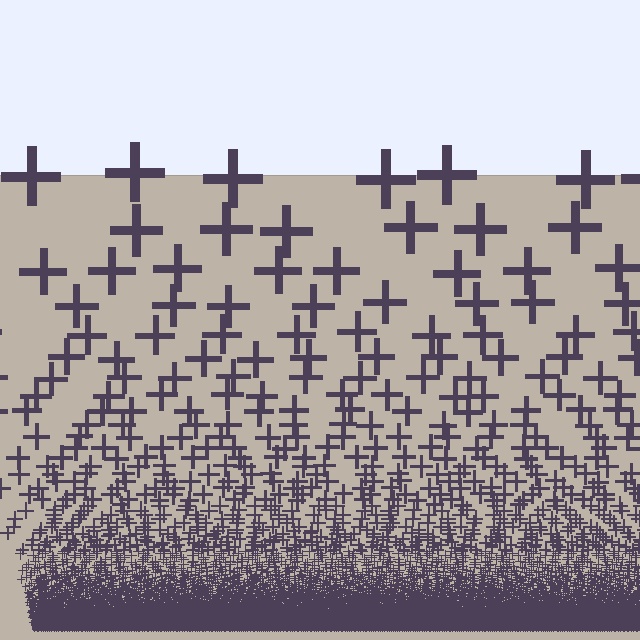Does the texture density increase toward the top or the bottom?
Density increases toward the bottom.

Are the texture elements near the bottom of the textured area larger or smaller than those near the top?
Smaller. The gradient is inverted — elements near the bottom are smaller and denser.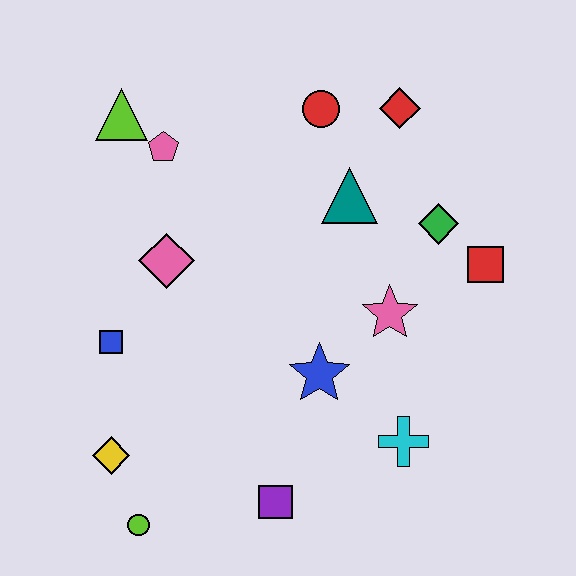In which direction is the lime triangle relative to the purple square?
The lime triangle is above the purple square.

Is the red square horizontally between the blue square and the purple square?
No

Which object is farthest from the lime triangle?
The cyan cross is farthest from the lime triangle.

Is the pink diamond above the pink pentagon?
No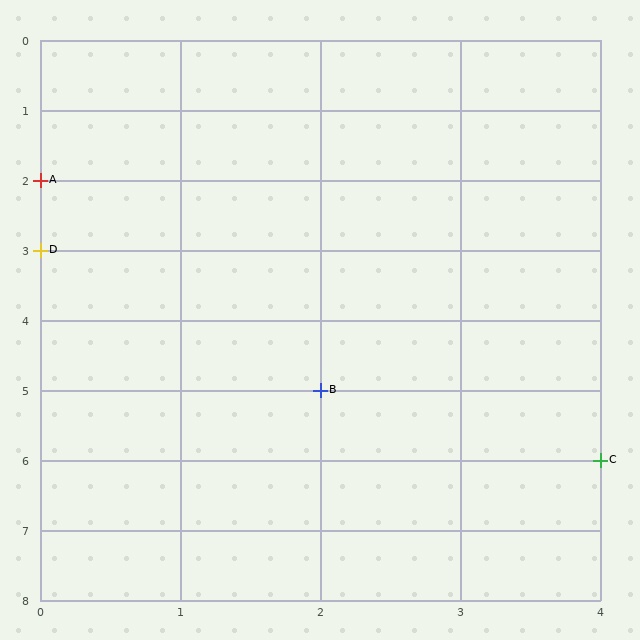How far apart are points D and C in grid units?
Points D and C are 4 columns and 3 rows apart (about 5.0 grid units diagonally).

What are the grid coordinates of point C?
Point C is at grid coordinates (4, 6).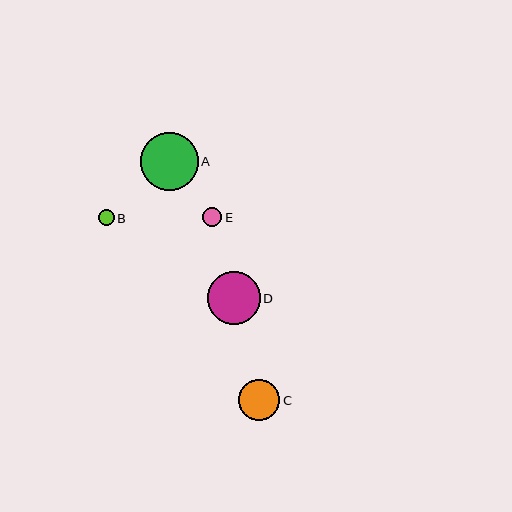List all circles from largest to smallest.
From largest to smallest: A, D, C, E, B.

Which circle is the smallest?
Circle B is the smallest with a size of approximately 16 pixels.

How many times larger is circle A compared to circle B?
Circle A is approximately 3.6 times the size of circle B.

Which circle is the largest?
Circle A is the largest with a size of approximately 58 pixels.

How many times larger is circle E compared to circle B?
Circle E is approximately 1.2 times the size of circle B.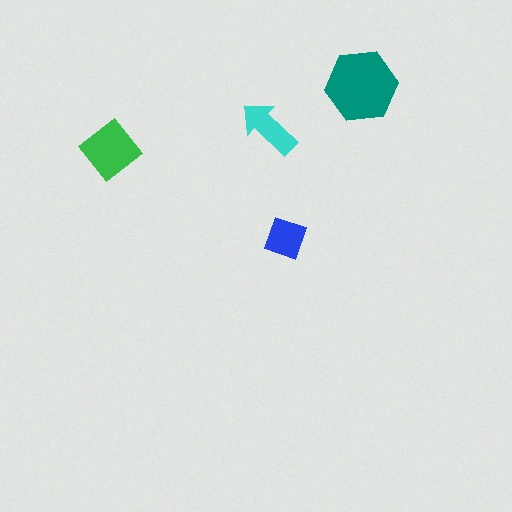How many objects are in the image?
There are 4 objects in the image.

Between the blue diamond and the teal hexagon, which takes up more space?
The teal hexagon.